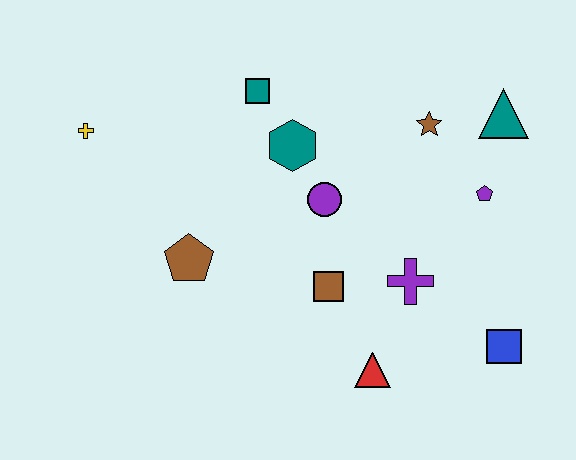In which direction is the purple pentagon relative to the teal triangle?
The purple pentagon is below the teal triangle.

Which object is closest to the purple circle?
The teal hexagon is closest to the purple circle.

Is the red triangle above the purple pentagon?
No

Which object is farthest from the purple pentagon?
The yellow cross is farthest from the purple pentagon.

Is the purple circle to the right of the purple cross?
No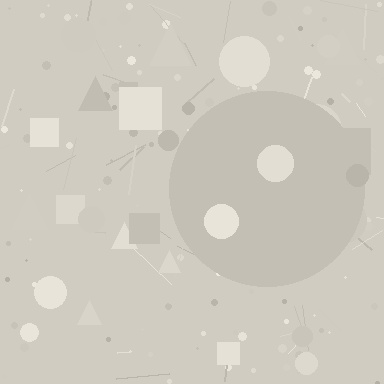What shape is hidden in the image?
A circle is hidden in the image.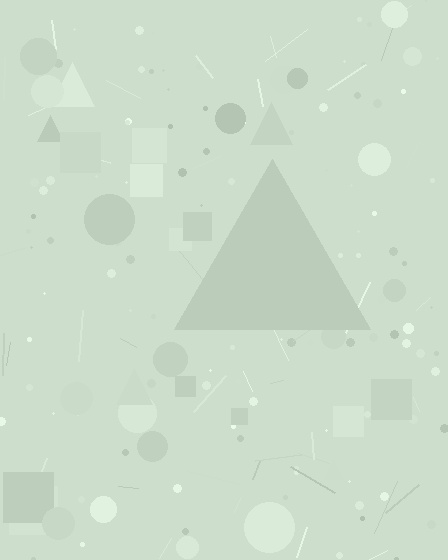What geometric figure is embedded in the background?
A triangle is embedded in the background.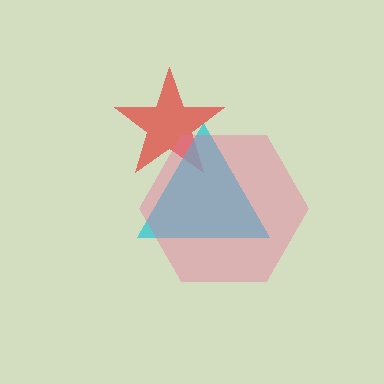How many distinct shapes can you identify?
There are 3 distinct shapes: a red star, a cyan triangle, a pink hexagon.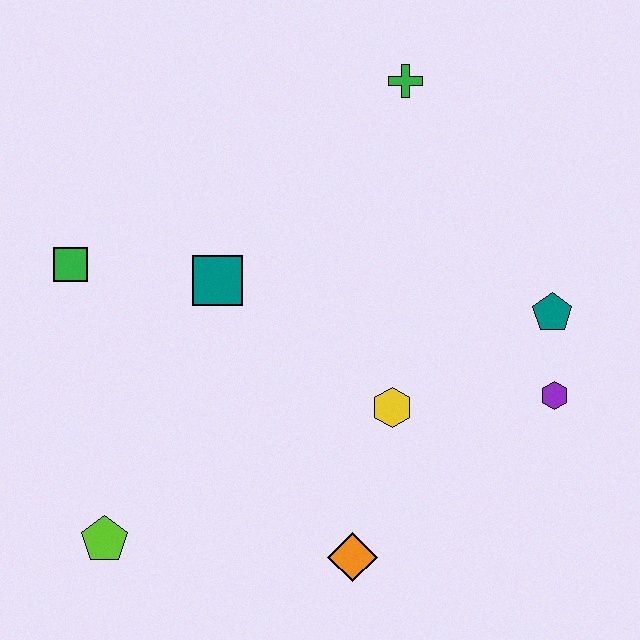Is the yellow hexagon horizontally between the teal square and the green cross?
Yes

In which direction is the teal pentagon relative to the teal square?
The teal pentagon is to the right of the teal square.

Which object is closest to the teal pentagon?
The purple hexagon is closest to the teal pentagon.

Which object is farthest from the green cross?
The lime pentagon is farthest from the green cross.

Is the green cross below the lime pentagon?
No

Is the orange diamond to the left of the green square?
No